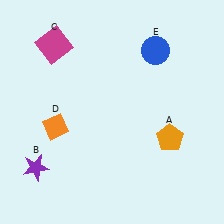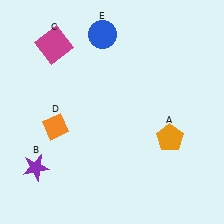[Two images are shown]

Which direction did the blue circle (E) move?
The blue circle (E) moved left.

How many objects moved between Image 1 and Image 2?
1 object moved between the two images.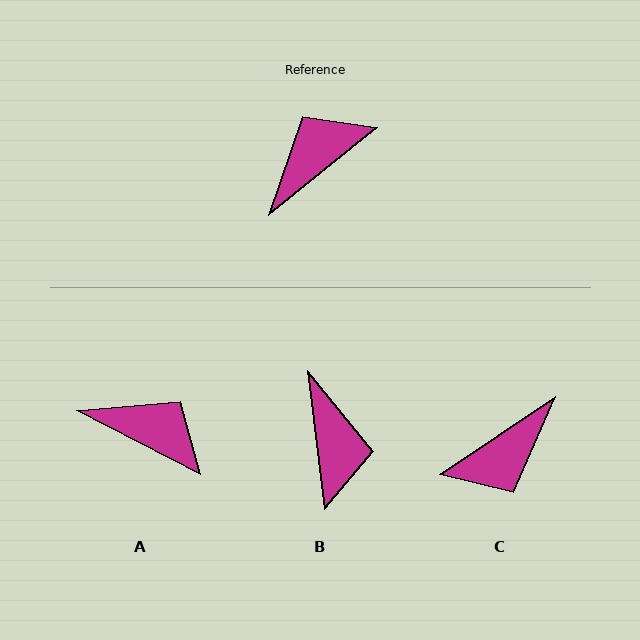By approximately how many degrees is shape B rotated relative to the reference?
Approximately 122 degrees clockwise.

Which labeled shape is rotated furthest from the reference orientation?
C, about 175 degrees away.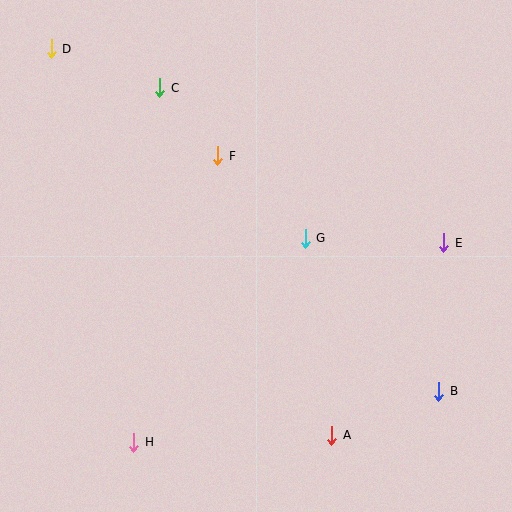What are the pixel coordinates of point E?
Point E is at (444, 243).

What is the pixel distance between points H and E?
The distance between H and E is 369 pixels.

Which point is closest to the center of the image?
Point G at (305, 238) is closest to the center.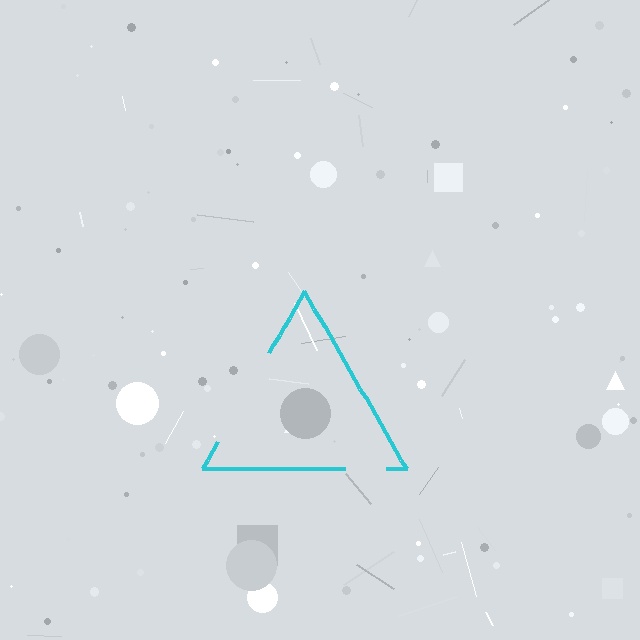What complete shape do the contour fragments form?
The contour fragments form a triangle.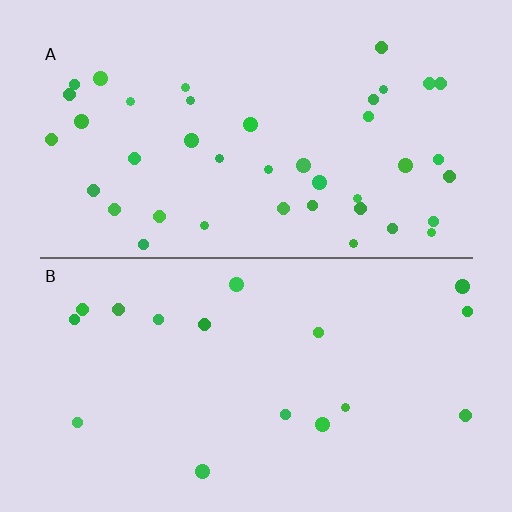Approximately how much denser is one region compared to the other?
Approximately 2.5× — region A over region B.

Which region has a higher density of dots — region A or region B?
A (the top).